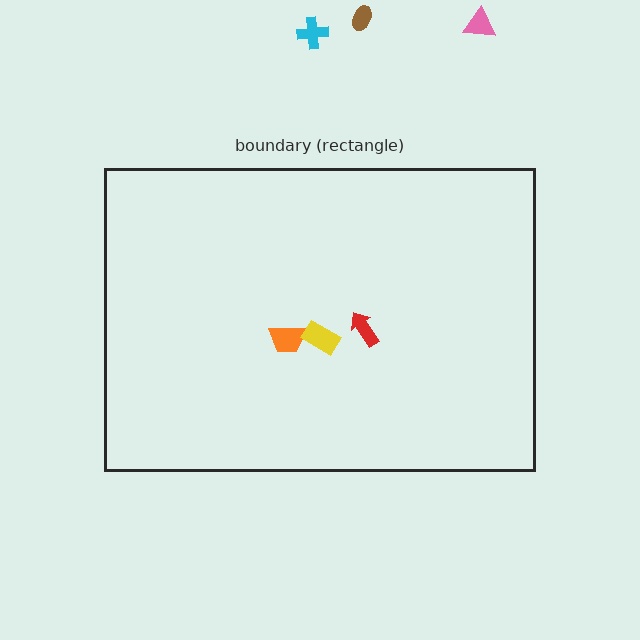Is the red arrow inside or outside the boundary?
Inside.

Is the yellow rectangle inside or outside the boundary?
Inside.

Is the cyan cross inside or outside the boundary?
Outside.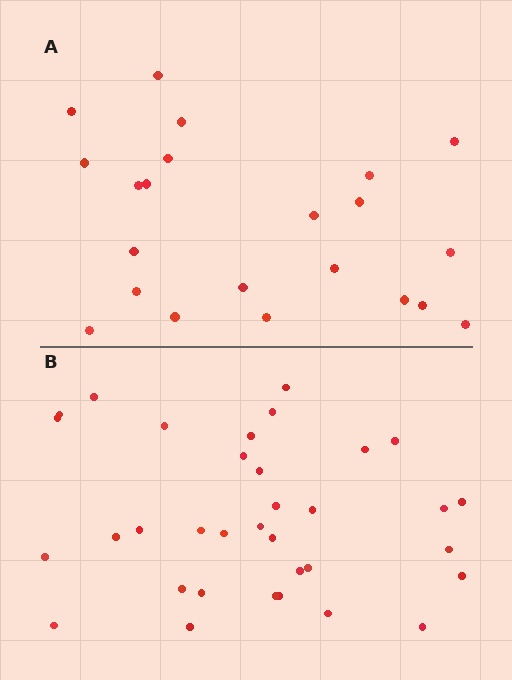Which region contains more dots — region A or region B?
Region B (the bottom region) has more dots.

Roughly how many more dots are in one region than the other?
Region B has roughly 12 or so more dots than region A.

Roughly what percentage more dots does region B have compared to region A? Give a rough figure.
About 55% more.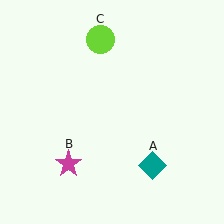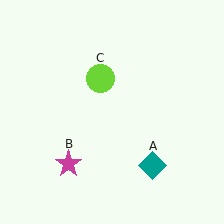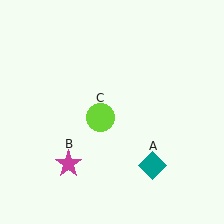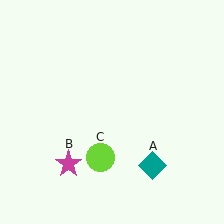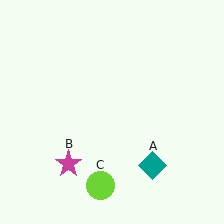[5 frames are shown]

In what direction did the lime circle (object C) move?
The lime circle (object C) moved down.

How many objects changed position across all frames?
1 object changed position: lime circle (object C).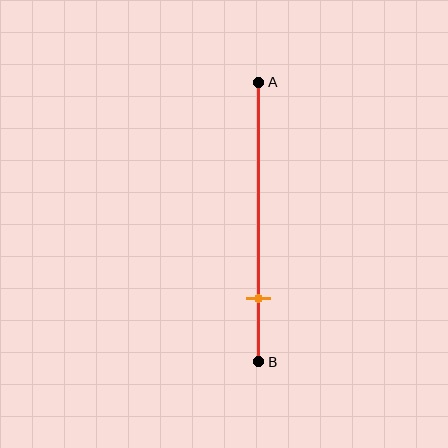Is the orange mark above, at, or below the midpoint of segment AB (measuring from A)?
The orange mark is below the midpoint of segment AB.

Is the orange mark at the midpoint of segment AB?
No, the mark is at about 80% from A, not at the 50% midpoint.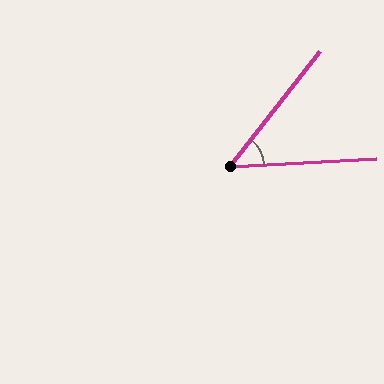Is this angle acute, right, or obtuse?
It is acute.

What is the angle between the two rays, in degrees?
Approximately 49 degrees.